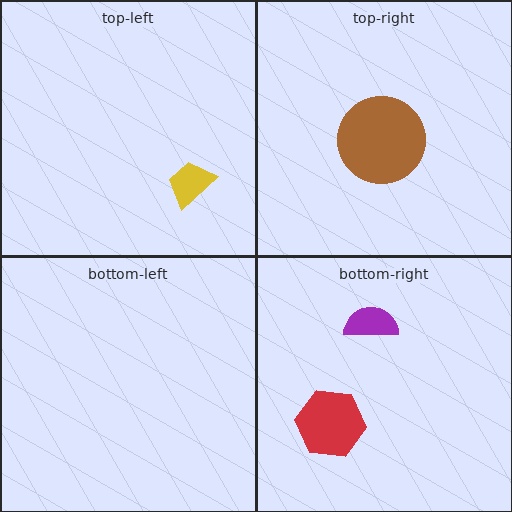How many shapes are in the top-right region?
1.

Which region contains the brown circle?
The top-right region.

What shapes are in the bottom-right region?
The red hexagon, the purple semicircle.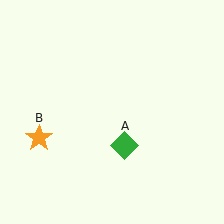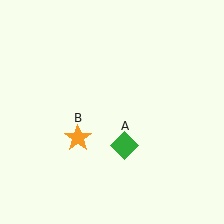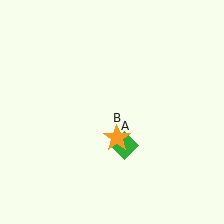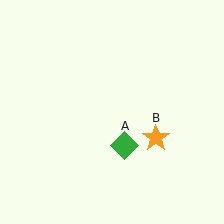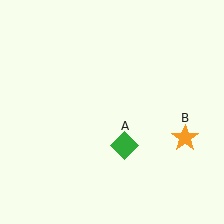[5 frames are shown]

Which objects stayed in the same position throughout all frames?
Green diamond (object A) remained stationary.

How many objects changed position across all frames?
1 object changed position: orange star (object B).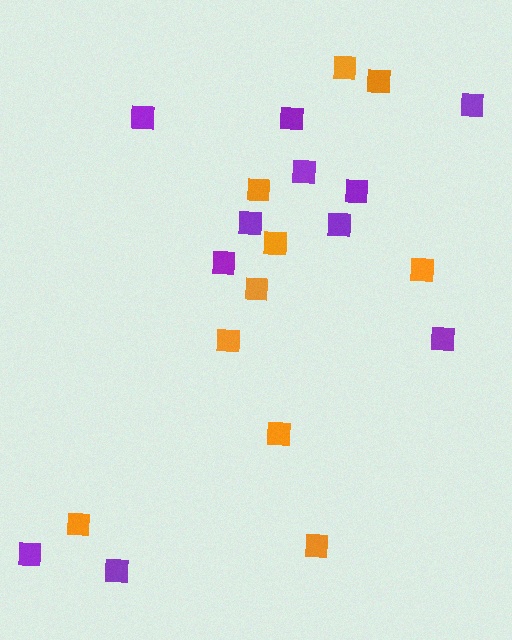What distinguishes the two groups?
There are 2 groups: one group of orange squares (10) and one group of purple squares (11).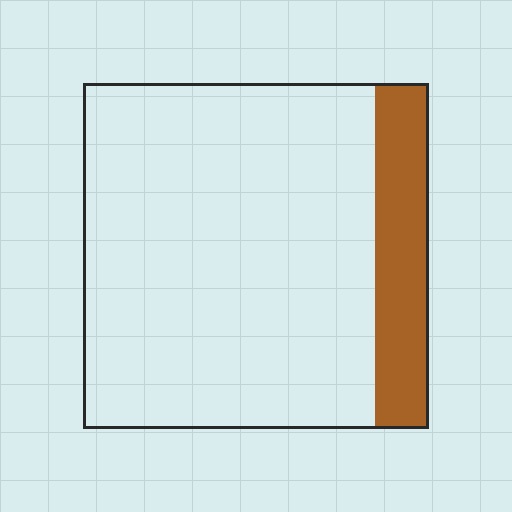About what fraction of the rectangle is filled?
About one sixth (1/6).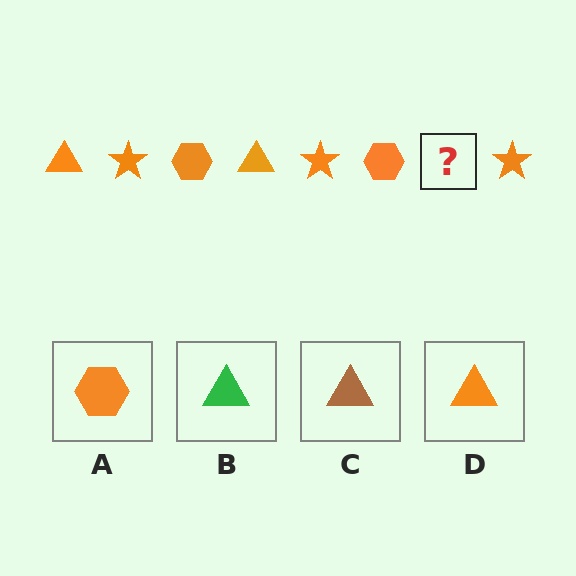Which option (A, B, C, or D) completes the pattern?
D.